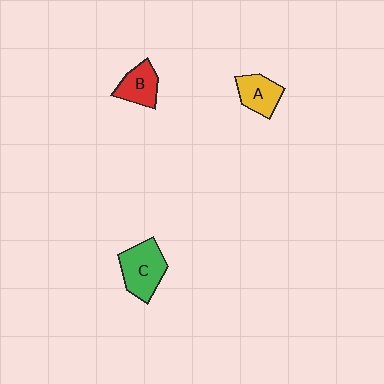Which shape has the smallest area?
Shape B (red).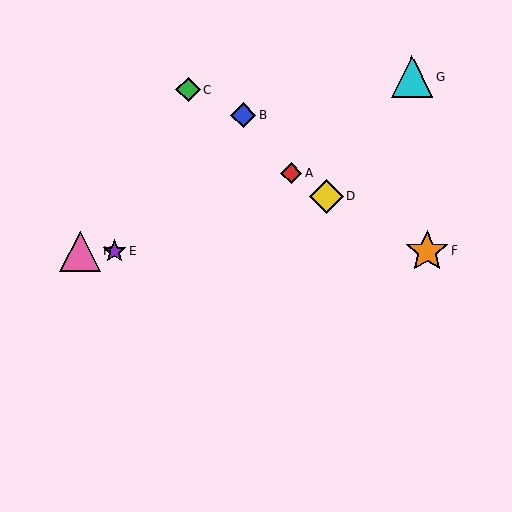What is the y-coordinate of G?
Object G is at y≈76.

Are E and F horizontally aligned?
Yes, both are at y≈252.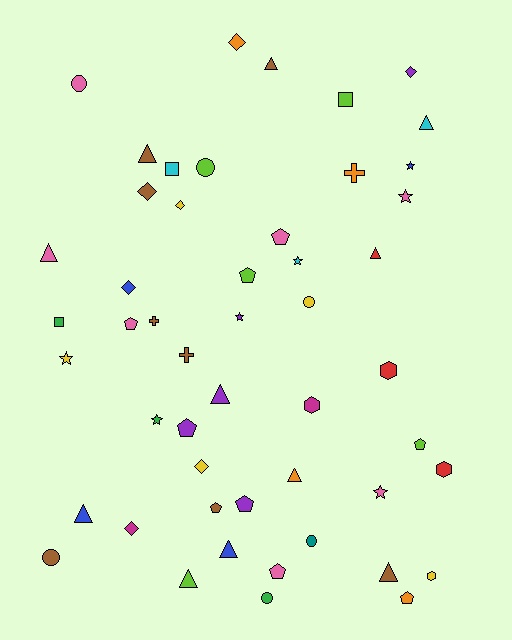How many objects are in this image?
There are 50 objects.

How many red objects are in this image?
There are 3 red objects.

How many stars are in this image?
There are 7 stars.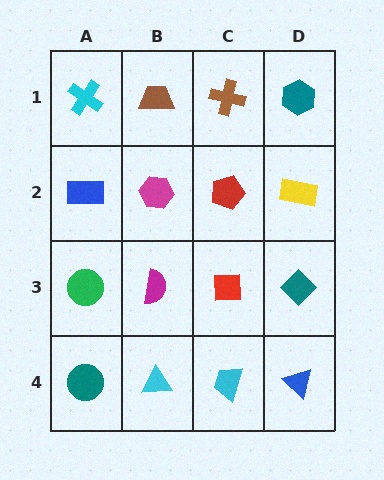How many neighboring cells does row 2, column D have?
3.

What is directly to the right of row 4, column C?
A blue triangle.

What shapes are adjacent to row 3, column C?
A red pentagon (row 2, column C), a cyan trapezoid (row 4, column C), a magenta semicircle (row 3, column B), a teal diamond (row 3, column D).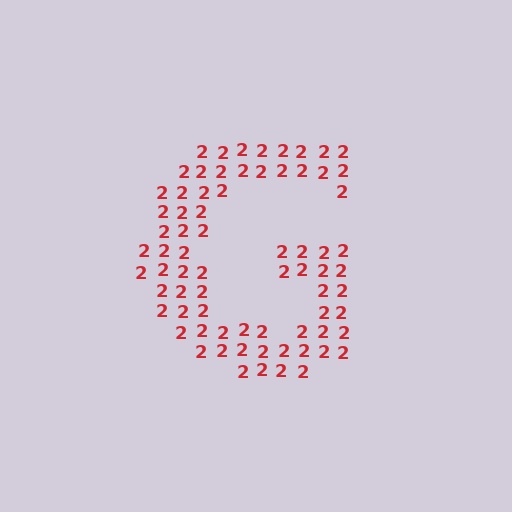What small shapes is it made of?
It is made of small digit 2's.